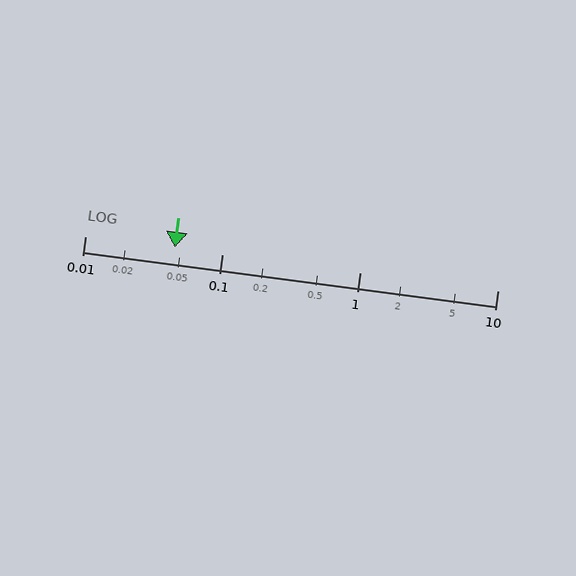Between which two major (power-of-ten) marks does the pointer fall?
The pointer is between 0.01 and 0.1.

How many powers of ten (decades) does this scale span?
The scale spans 3 decades, from 0.01 to 10.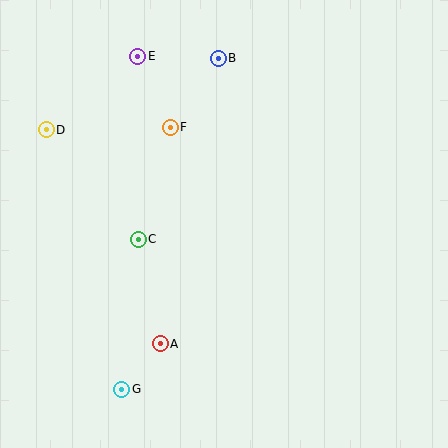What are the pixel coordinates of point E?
Point E is at (138, 56).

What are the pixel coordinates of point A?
Point A is at (160, 344).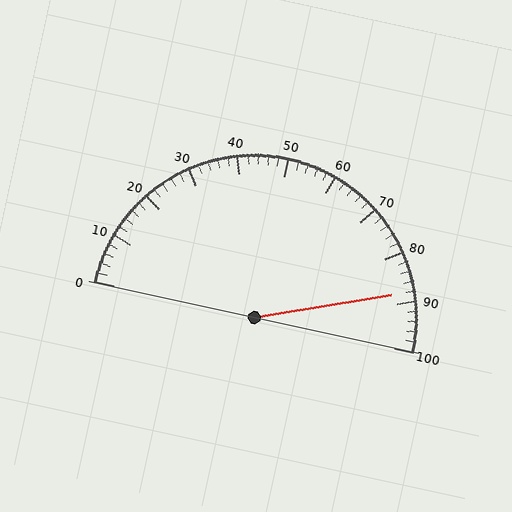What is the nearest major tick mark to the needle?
The nearest major tick mark is 90.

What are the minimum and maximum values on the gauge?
The gauge ranges from 0 to 100.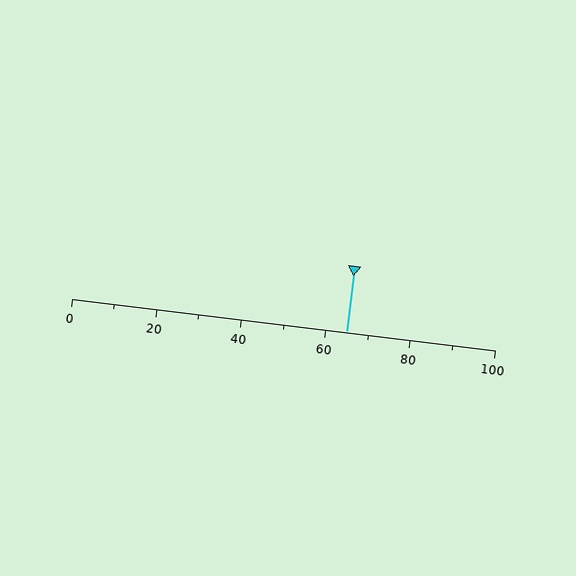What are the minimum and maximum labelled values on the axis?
The axis runs from 0 to 100.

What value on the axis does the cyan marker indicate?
The marker indicates approximately 65.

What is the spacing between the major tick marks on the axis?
The major ticks are spaced 20 apart.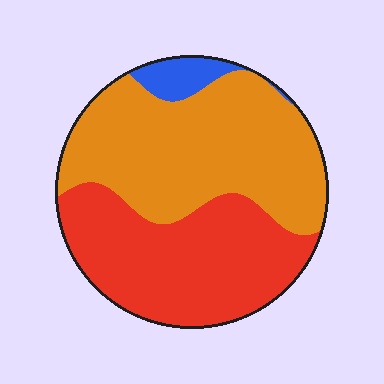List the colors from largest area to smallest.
From largest to smallest: orange, red, blue.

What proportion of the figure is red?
Red covers 43% of the figure.